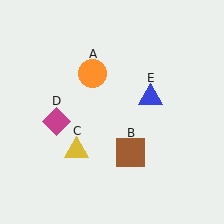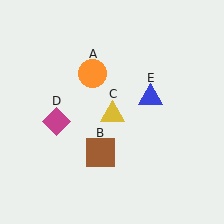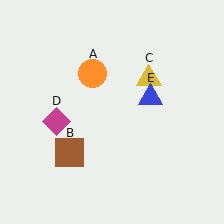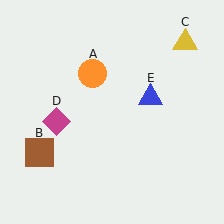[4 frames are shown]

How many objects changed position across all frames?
2 objects changed position: brown square (object B), yellow triangle (object C).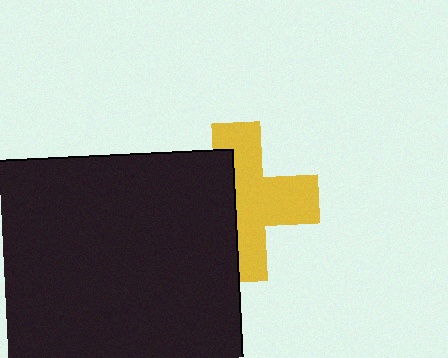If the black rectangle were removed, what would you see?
You would see the complete yellow cross.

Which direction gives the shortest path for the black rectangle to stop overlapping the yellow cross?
Moving left gives the shortest separation.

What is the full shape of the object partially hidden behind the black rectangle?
The partially hidden object is a yellow cross.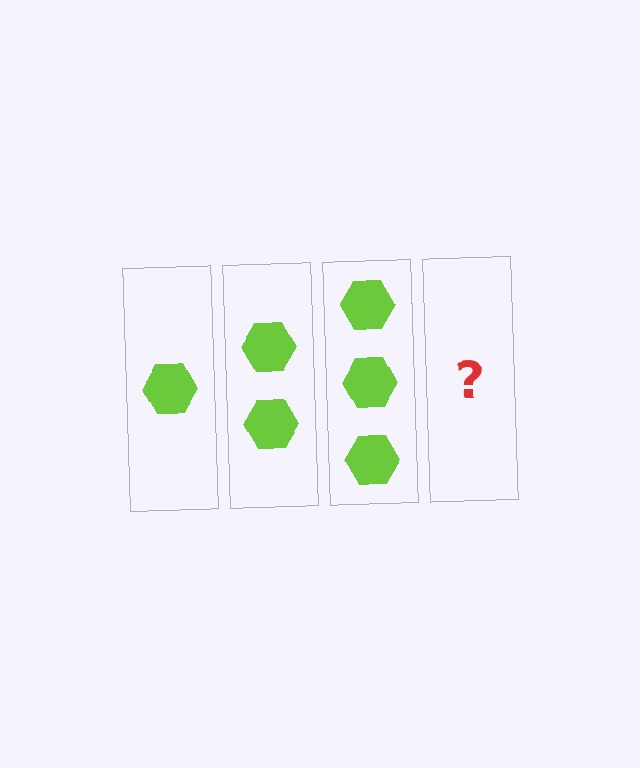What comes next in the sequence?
The next element should be 4 hexagons.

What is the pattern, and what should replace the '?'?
The pattern is that each step adds one more hexagon. The '?' should be 4 hexagons.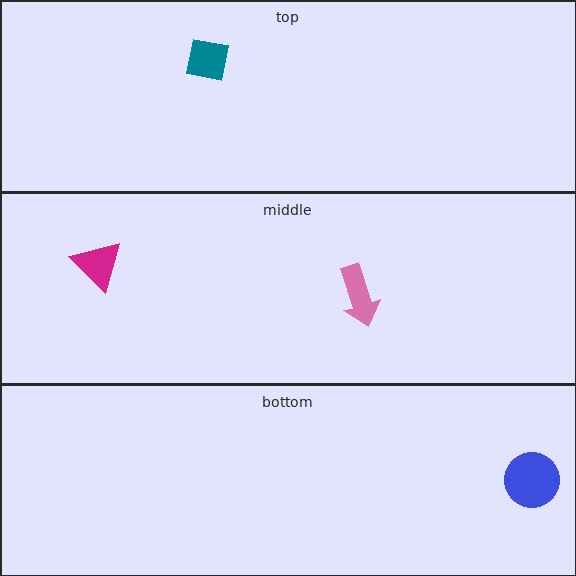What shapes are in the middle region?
The pink arrow, the magenta triangle.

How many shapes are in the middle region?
2.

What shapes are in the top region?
The teal square.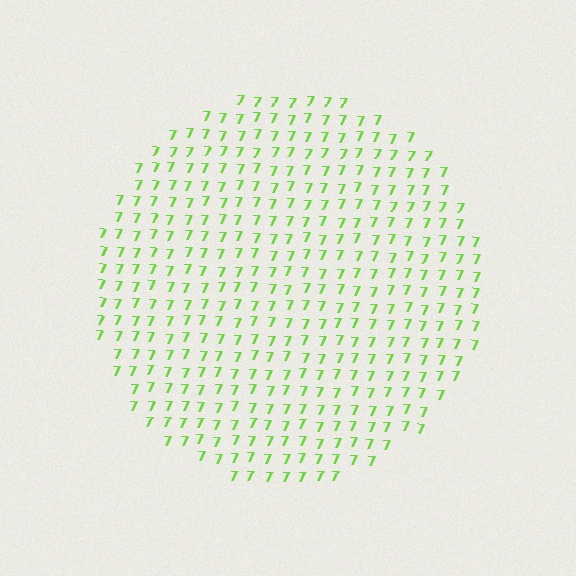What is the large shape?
The large shape is a circle.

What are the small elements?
The small elements are digit 7's.